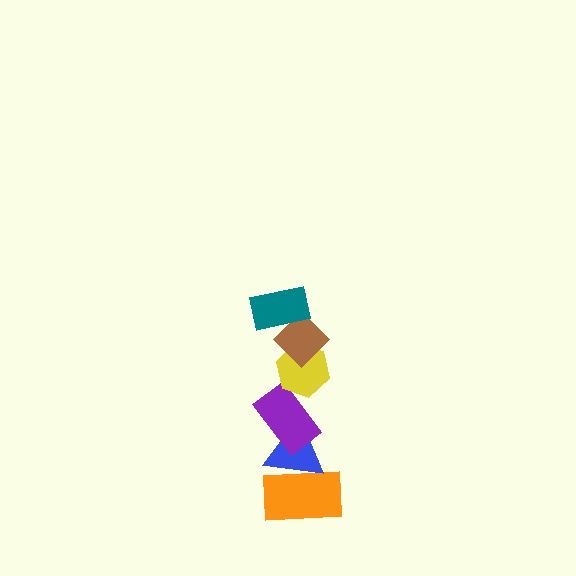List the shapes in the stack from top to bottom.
From top to bottom: the teal rectangle, the brown diamond, the yellow hexagon, the purple rectangle, the blue triangle, the orange rectangle.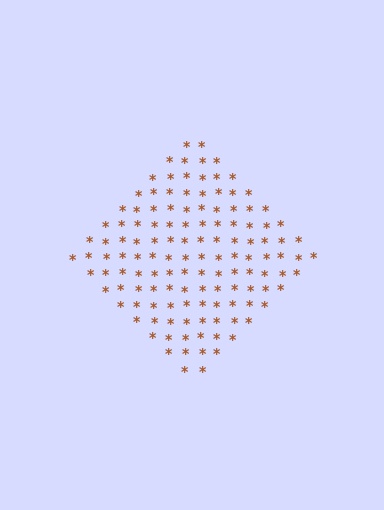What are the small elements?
The small elements are asterisks.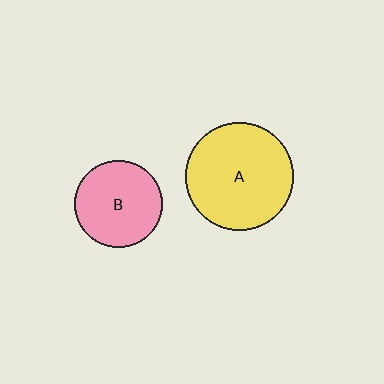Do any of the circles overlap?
No, none of the circles overlap.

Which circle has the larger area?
Circle A (yellow).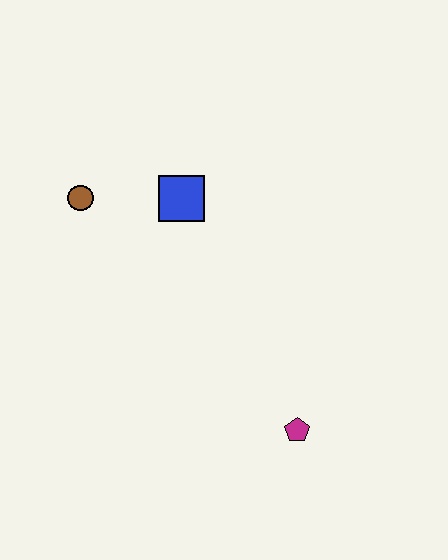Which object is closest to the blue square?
The brown circle is closest to the blue square.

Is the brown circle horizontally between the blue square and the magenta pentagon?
No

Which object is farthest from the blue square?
The magenta pentagon is farthest from the blue square.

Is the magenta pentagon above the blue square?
No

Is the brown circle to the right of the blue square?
No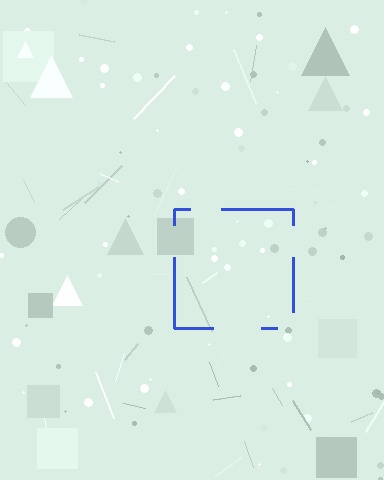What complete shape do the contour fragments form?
The contour fragments form a square.